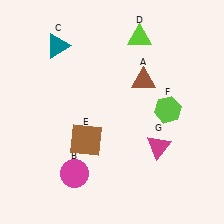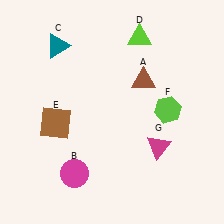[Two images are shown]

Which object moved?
The brown square (E) moved left.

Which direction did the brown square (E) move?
The brown square (E) moved left.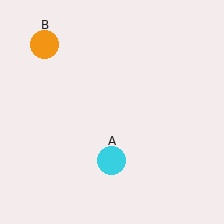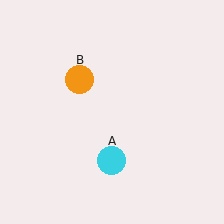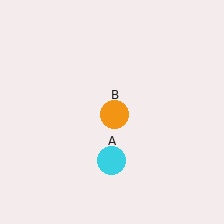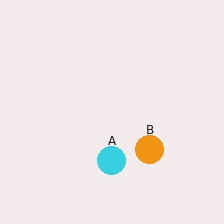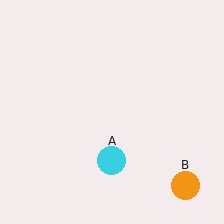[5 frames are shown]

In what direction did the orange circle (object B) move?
The orange circle (object B) moved down and to the right.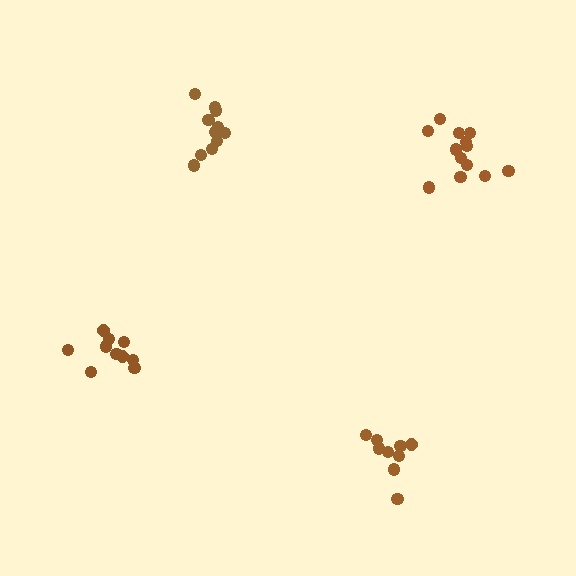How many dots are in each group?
Group 1: 9 dots, Group 2: 13 dots, Group 3: 11 dots, Group 4: 10 dots (43 total).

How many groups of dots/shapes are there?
There are 4 groups.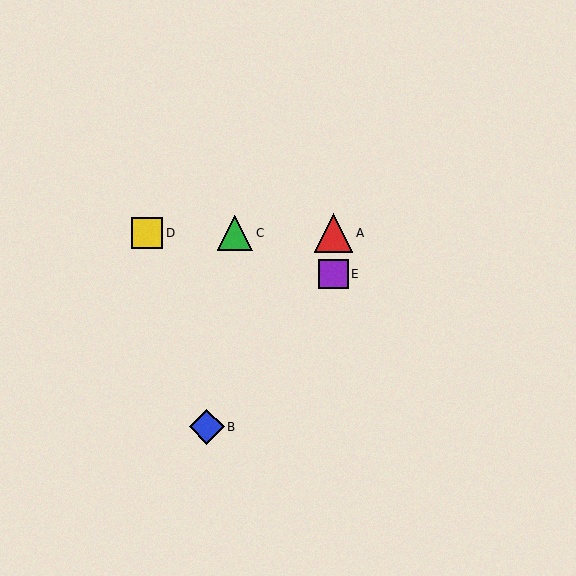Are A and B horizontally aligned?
No, A is at y≈233 and B is at y≈427.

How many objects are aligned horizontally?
3 objects (A, C, D) are aligned horizontally.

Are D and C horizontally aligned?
Yes, both are at y≈233.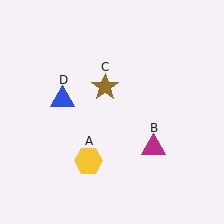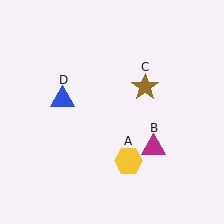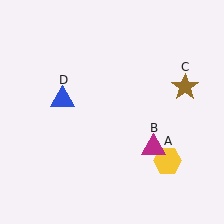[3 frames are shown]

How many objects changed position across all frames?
2 objects changed position: yellow hexagon (object A), brown star (object C).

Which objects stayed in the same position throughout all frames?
Magenta triangle (object B) and blue triangle (object D) remained stationary.